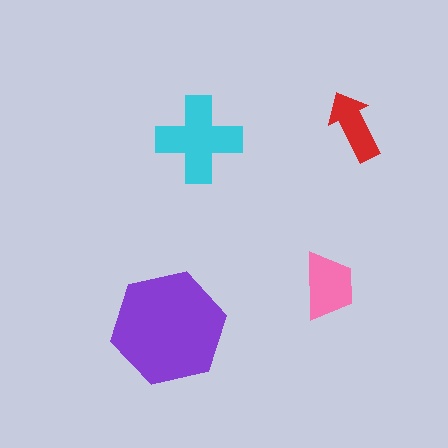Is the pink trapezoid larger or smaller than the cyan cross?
Smaller.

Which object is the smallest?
The red arrow.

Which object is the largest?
The purple hexagon.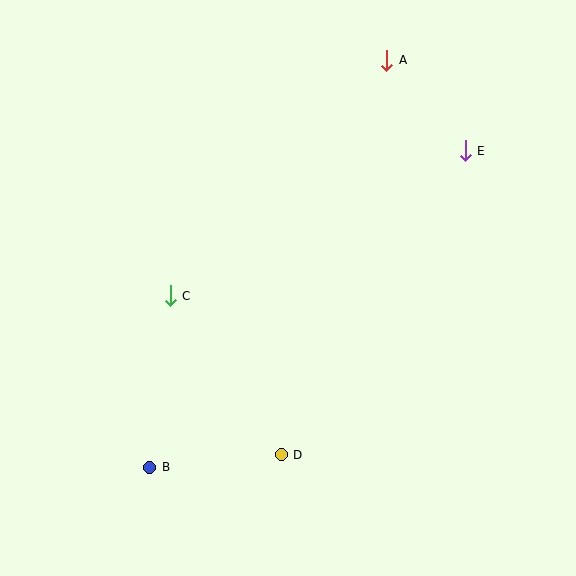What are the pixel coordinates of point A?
Point A is at (387, 60).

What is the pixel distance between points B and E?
The distance between B and E is 447 pixels.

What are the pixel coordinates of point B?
Point B is at (150, 467).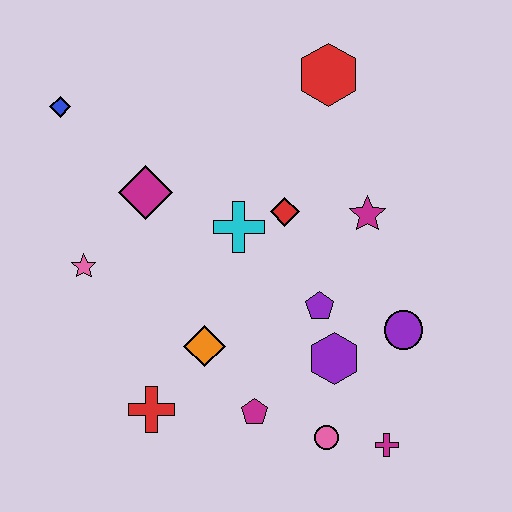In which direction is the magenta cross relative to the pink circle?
The magenta cross is to the right of the pink circle.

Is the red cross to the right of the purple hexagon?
No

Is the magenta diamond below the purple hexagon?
No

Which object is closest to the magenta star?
The red diamond is closest to the magenta star.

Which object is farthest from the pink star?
The magenta cross is farthest from the pink star.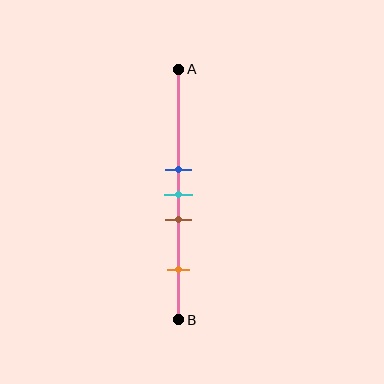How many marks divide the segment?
There are 4 marks dividing the segment.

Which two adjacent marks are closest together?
The blue and cyan marks are the closest adjacent pair.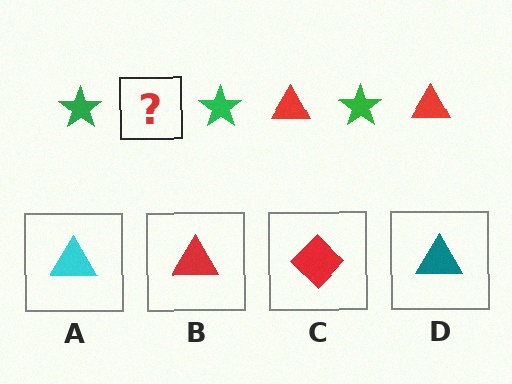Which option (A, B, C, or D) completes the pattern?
B.